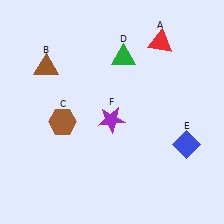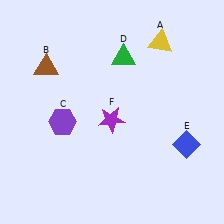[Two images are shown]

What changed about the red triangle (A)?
In Image 1, A is red. In Image 2, it changed to yellow.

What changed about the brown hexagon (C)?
In Image 1, C is brown. In Image 2, it changed to purple.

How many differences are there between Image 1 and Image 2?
There are 2 differences between the two images.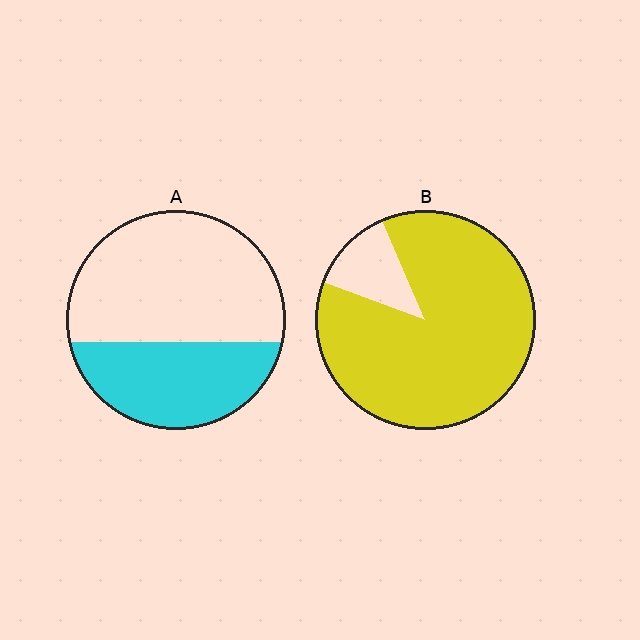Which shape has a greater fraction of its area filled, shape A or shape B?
Shape B.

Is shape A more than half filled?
No.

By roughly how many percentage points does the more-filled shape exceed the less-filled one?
By roughly 50 percentage points (B over A).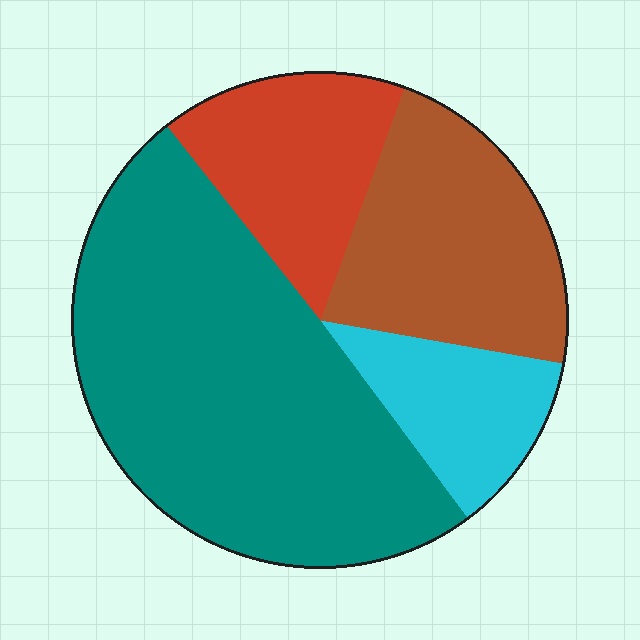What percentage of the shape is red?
Red covers about 15% of the shape.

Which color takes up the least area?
Cyan, at roughly 10%.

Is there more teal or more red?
Teal.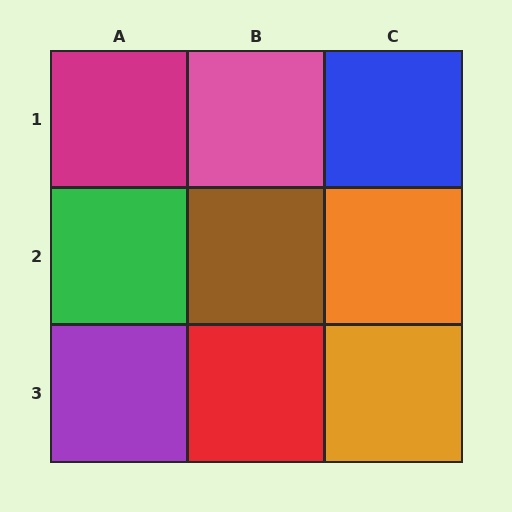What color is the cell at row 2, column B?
Brown.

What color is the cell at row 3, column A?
Purple.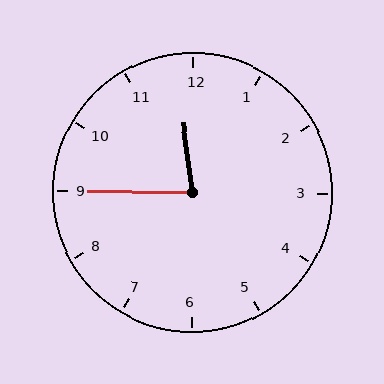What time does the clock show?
11:45.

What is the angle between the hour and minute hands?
Approximately 82 degrees.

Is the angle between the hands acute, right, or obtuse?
It is acute.